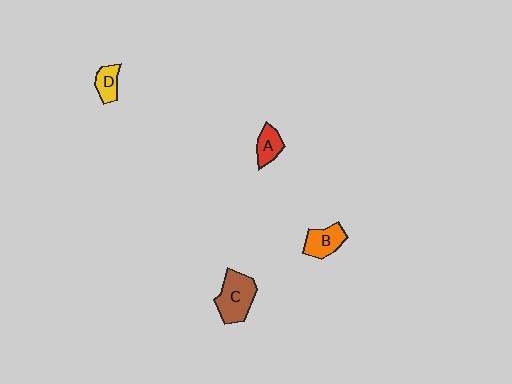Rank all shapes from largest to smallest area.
From largest to smallest: C (brown), B (orange), A (red), D (yellow).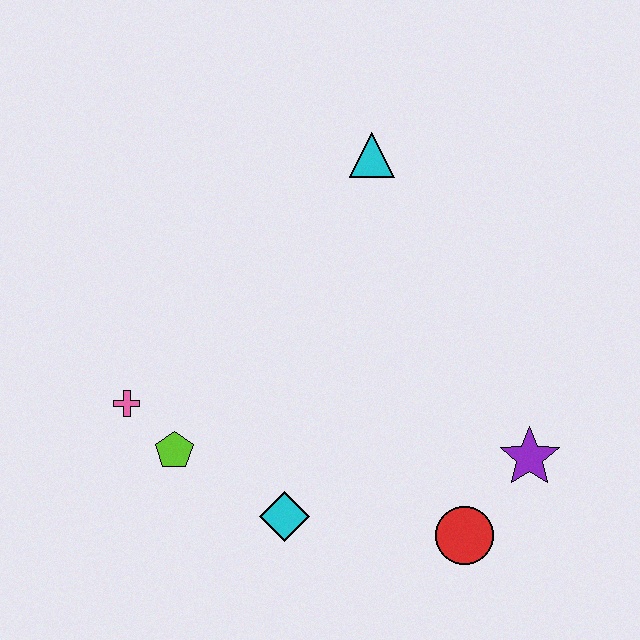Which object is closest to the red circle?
The purple star is closest to the red circle.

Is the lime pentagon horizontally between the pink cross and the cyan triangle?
Yes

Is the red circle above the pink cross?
No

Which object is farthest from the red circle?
The cyan triangle is farthest from the red circle.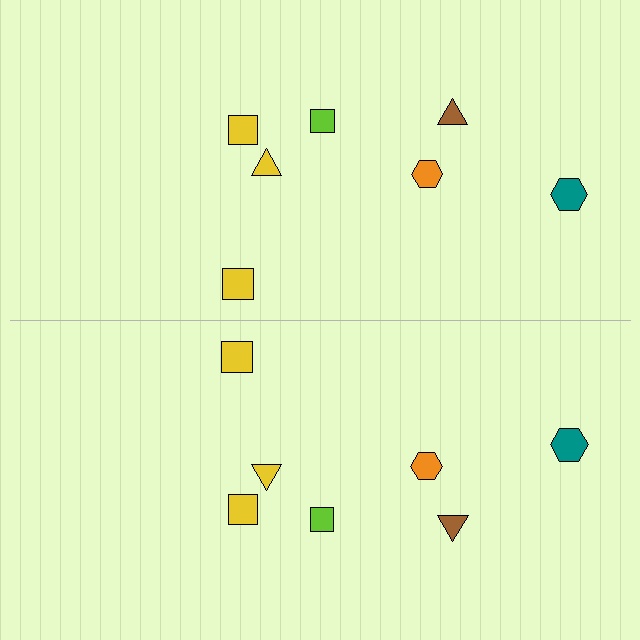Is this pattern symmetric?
Yes, this pattern has bilateral (reflection) symmetry.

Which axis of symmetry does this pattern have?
The pattern has a horizontal axis of symmetry running through the center of the image.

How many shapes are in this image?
There are 14 shapes in this image.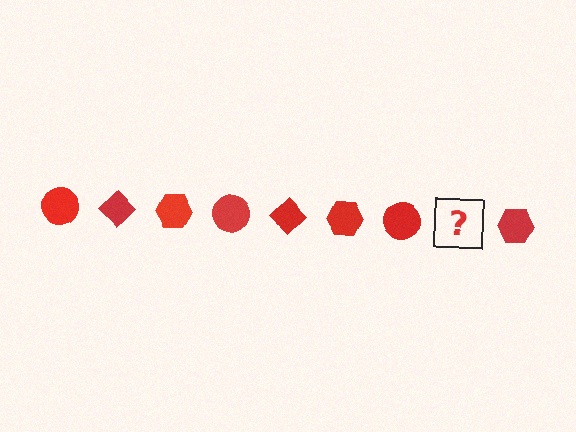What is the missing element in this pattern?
The missing element is a red diamond.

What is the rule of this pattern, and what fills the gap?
The rule is that the pattern cycles through circle, diamond, hexagon shapes in red. The gap should be filled with a red diamond.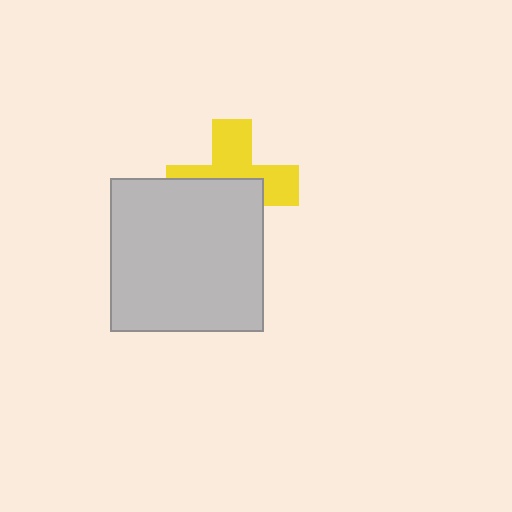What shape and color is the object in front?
The object in front is a light gray square.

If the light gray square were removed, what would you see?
You would see the complete yellow cross.